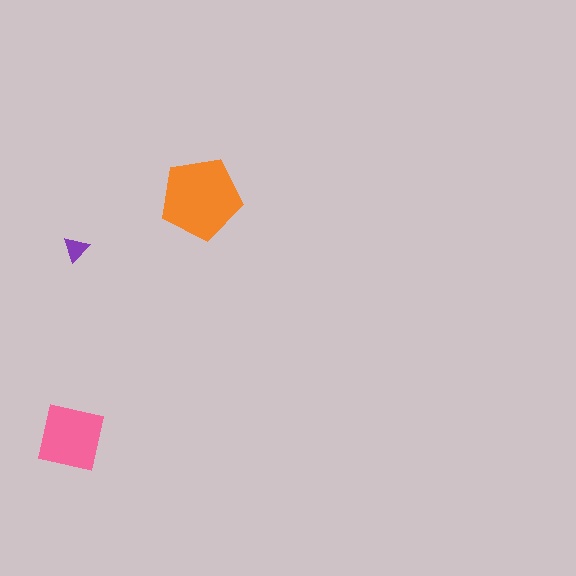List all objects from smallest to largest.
The purple triangle, the pink square, the orange pentagon.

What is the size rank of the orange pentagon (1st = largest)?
1st.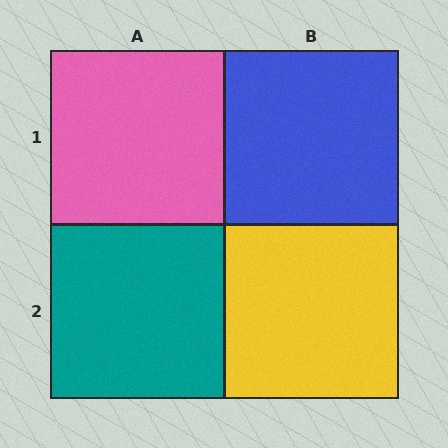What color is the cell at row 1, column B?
Blue.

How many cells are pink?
1 cell is pink.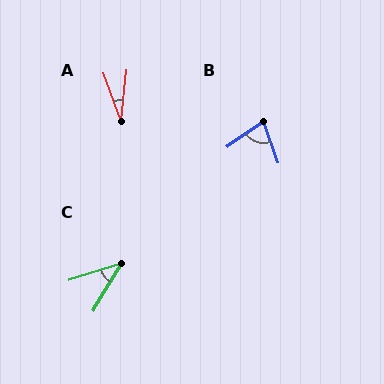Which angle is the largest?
B, at approximately 75 degrees.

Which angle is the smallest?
A, at approximately 25 degrees.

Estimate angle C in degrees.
Approximately 42 degrees.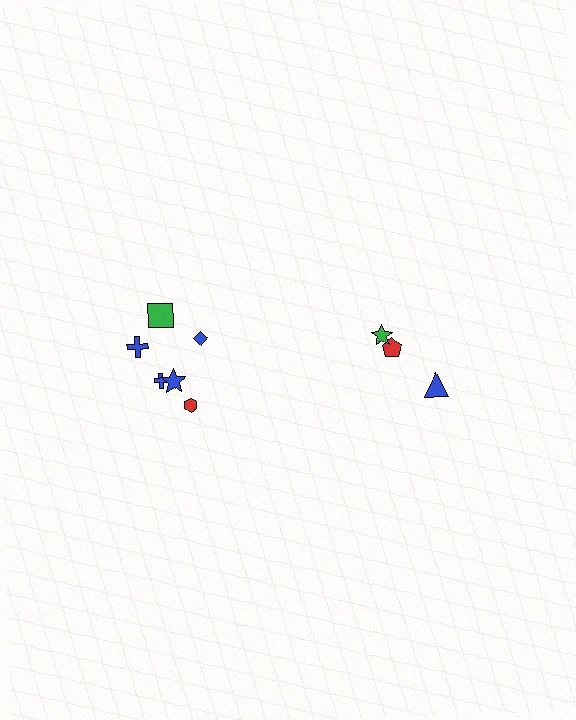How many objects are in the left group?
There are 6 objects.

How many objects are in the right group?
There are 3 objects.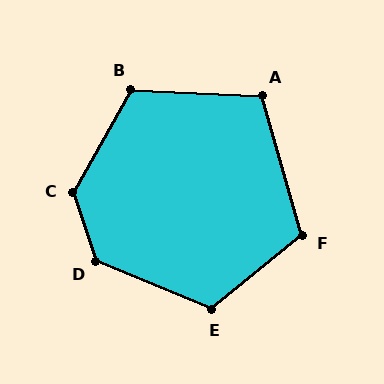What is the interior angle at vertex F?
Approximately 113 degrees (obtuse).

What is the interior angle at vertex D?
Approximately 130 degrees (obtuse).